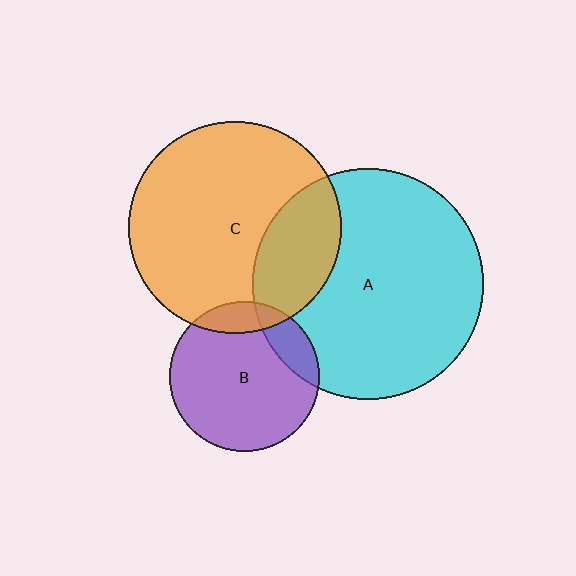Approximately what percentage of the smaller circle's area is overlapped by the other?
Approximately 15%.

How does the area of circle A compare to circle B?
Approximately 2.4 times.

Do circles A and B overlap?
Yes.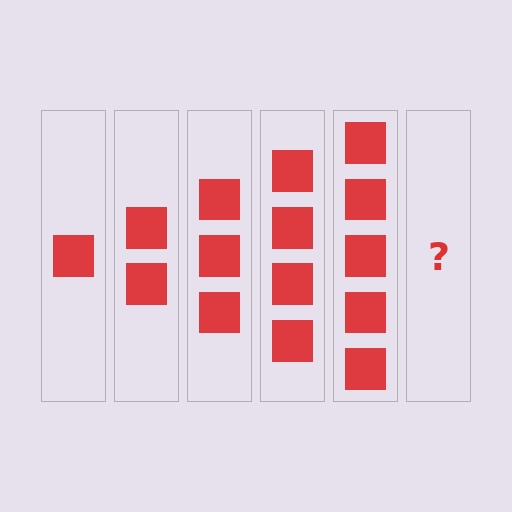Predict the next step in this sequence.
The next step is 6 squares.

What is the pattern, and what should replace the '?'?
The pattern is that each step adds one more square. The '?' should be 6 squares.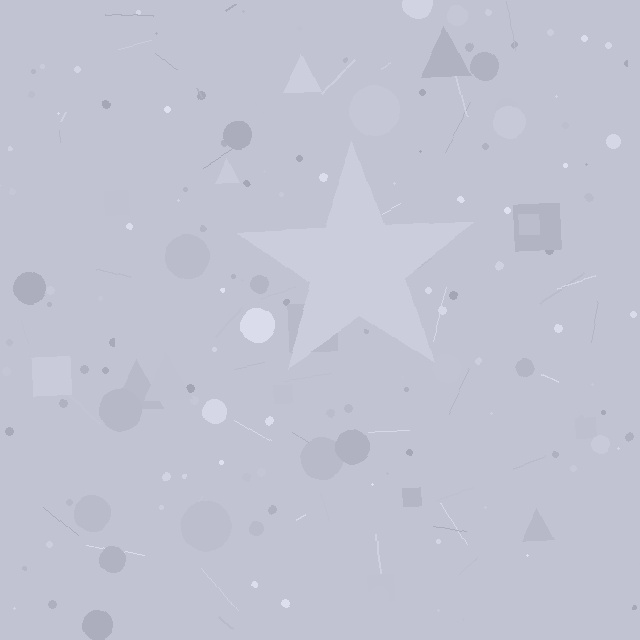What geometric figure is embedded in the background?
A star is embedded in the background.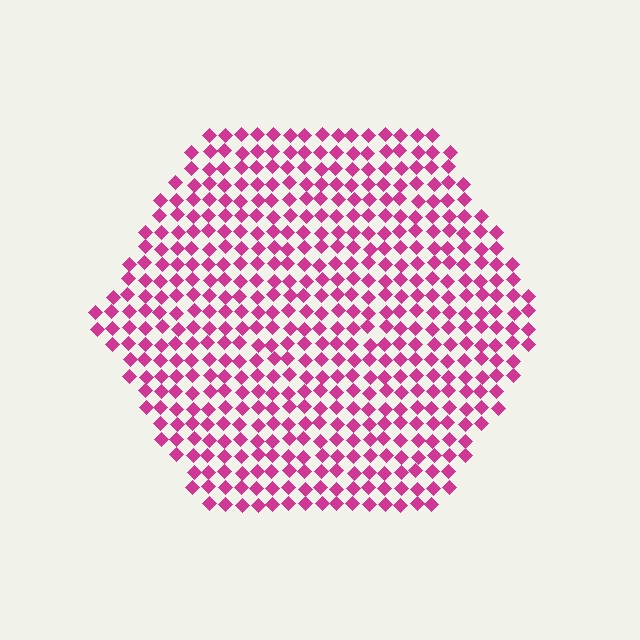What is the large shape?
The large shape is a hexagon.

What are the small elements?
The small elements are diamonds.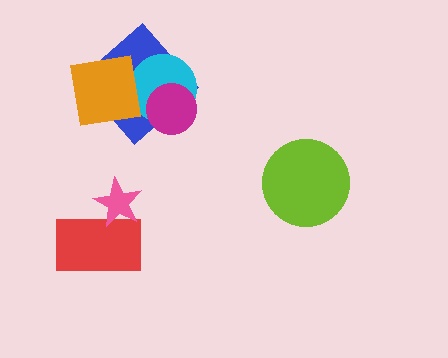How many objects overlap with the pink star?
1 object overlaps with the pink star.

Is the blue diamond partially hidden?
Yes, it is partially covered by another shape.